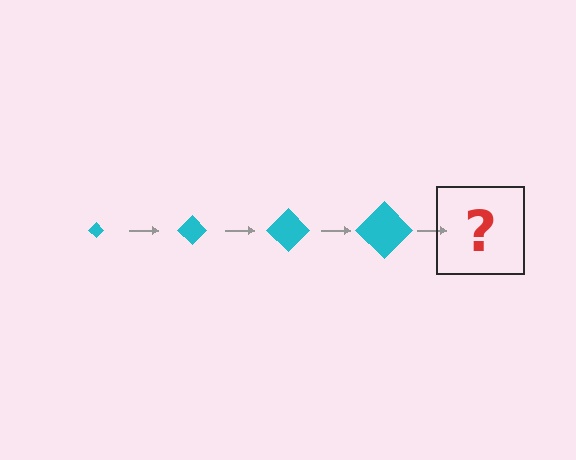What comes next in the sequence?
The next element should be a cyan diamond, larger than the previous one.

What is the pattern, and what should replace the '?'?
The pattern is that the diamond gets progressively larger each step. The '?' should be a cyan diamond, larger than the previous one.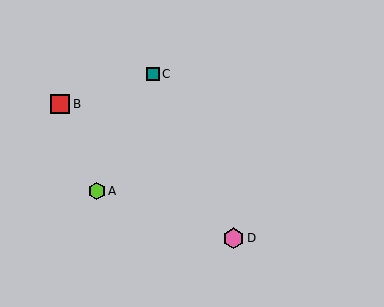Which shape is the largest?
The pink hexagon (labeled D) is the largest.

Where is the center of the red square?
The center of the red square is at (60, 104).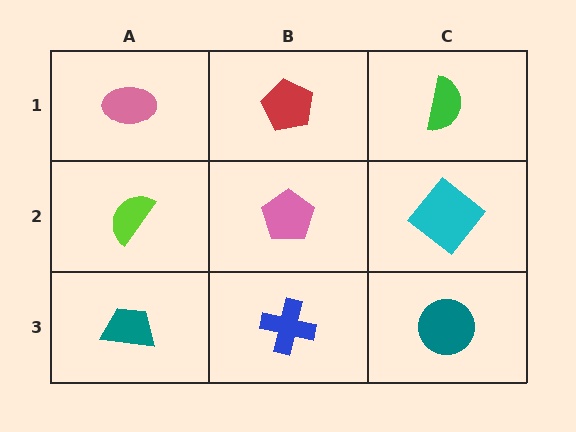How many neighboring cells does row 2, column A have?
3.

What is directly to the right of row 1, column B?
A green semicircle.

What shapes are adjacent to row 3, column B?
A pink pentagon (row 2, column B), a teal trapezoid (row 3, column A), a teal circle (row 3, column C).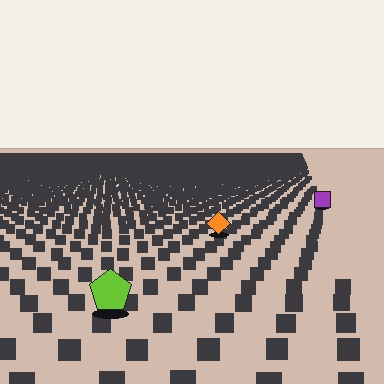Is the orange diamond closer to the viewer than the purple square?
Yes. The orange diamond is closer — you can tell from the texture gradient: the ground texture is coarser near it.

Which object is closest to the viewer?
The lime pentagon is closest. The texture marks near it are larger and more spread out.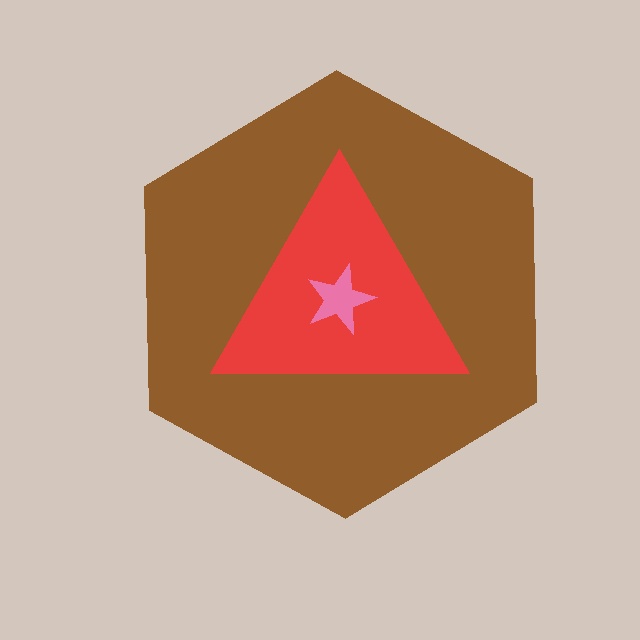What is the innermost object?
The pink star.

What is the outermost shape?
The brown hexagon.